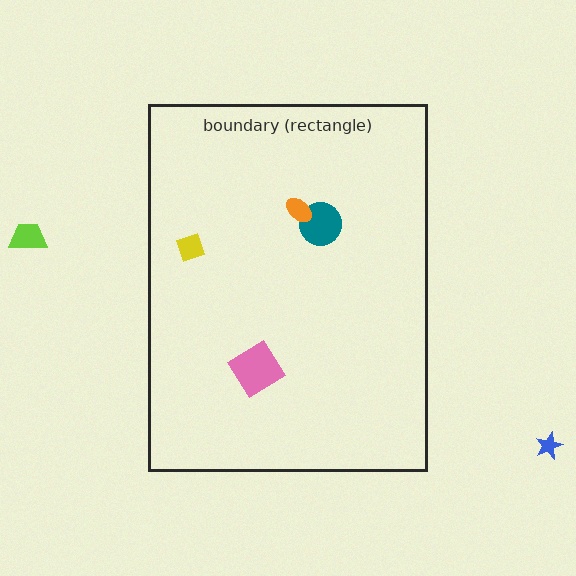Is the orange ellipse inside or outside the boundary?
Inside.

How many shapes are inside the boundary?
4 inside, 2 outside.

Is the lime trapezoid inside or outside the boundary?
Outside.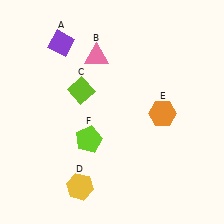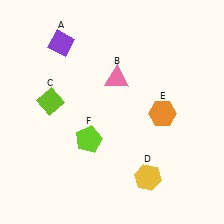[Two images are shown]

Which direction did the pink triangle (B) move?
The pink triangle (B) moved down.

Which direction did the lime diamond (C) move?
The lime diamond (C) moved left.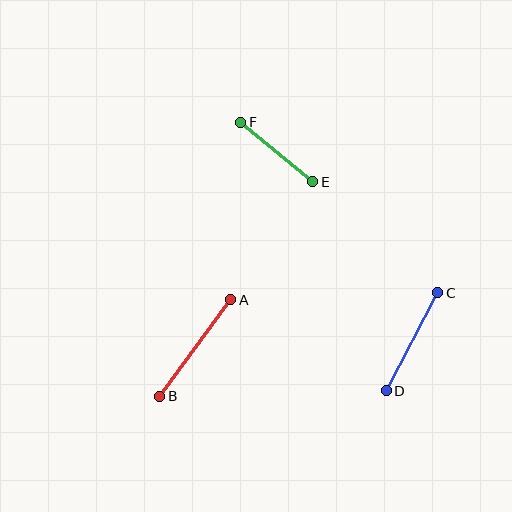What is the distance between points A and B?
The distance is approximately 120 pixels.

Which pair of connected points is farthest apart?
Points A and B are farthest apart.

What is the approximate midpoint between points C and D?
The midpoint is at approximately (412, 342) pixels.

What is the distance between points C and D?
The distance is approximately 111 pixels.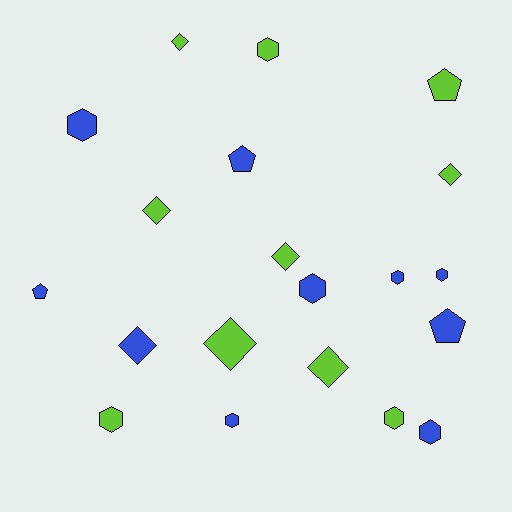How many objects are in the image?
There are 20 objects.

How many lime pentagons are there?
There is 1 lime pentagon.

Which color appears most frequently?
Blue, with 10 objects.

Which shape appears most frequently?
Hexagon, with 9 objects.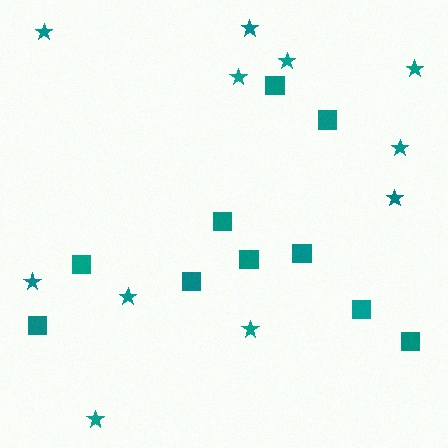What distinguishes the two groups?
There are 2 groups: one group of squares (10) and one group of stars (11).